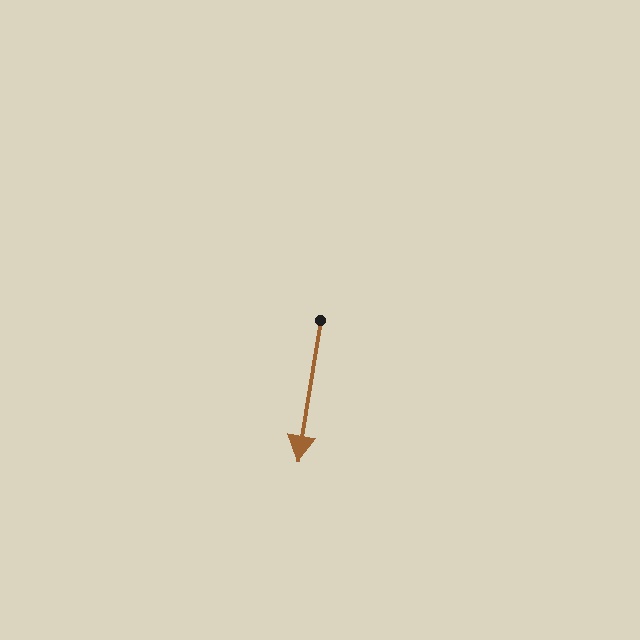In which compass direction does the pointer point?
South.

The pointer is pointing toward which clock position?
Roughly 6 o'clock.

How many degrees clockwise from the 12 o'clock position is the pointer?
Approximately 189 degrees.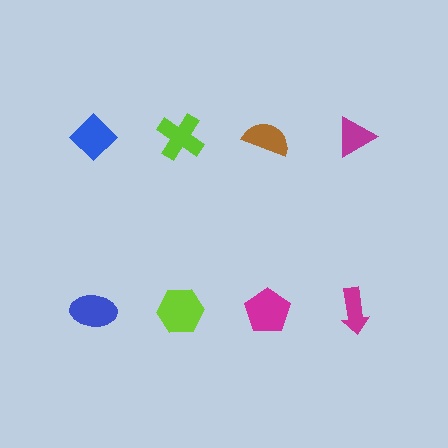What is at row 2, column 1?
A blue ellipse.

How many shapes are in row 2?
4 shapes.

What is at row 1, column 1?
A blue diamond.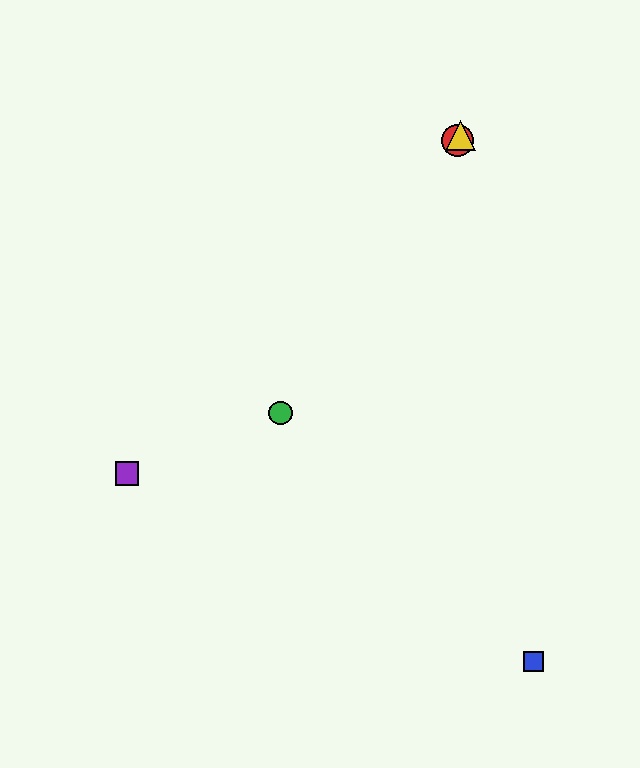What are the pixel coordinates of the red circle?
The red circle is at (457, 140).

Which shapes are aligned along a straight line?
The red circle, the green circle, the yellow triangle are aligned along a straight line.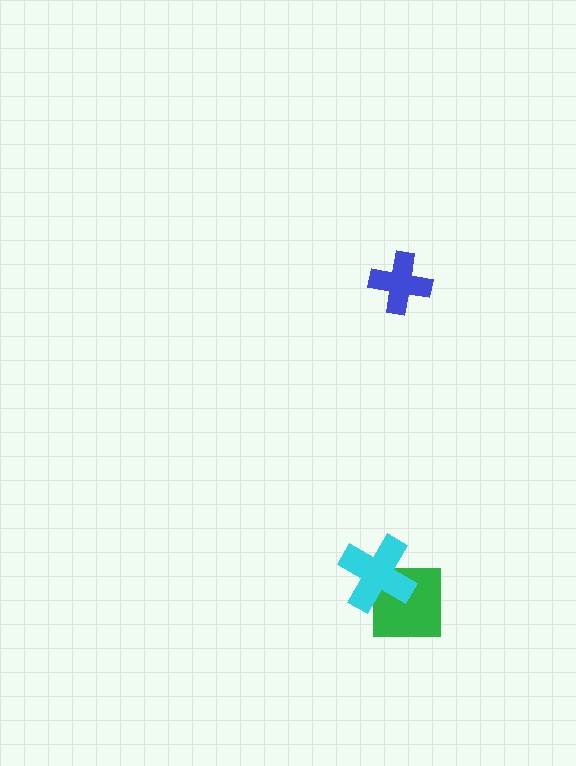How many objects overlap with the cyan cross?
1 object overlaps with the cyan cross.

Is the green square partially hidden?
Yes, it is partially covered by another shape.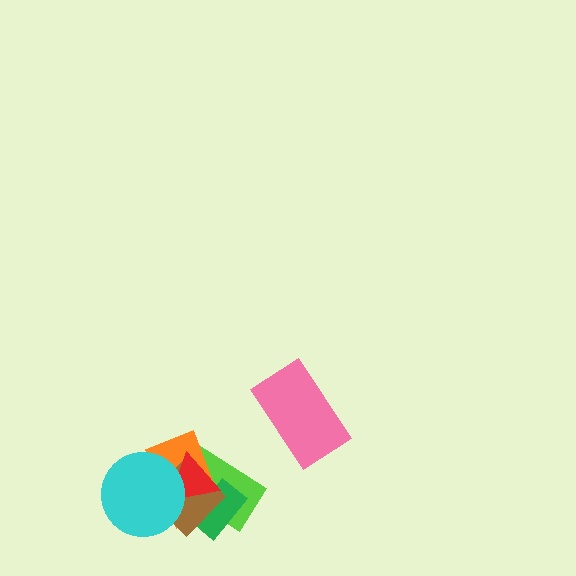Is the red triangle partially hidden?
Yes, it is partially covered by another shape.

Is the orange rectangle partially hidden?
Yes, it is partially covered by another shape.